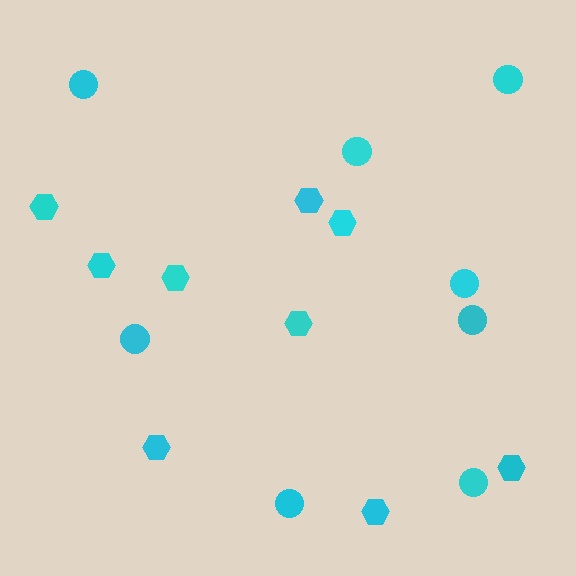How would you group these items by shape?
There are 2 groups: one group of hexagons (9) and one group of circles (8).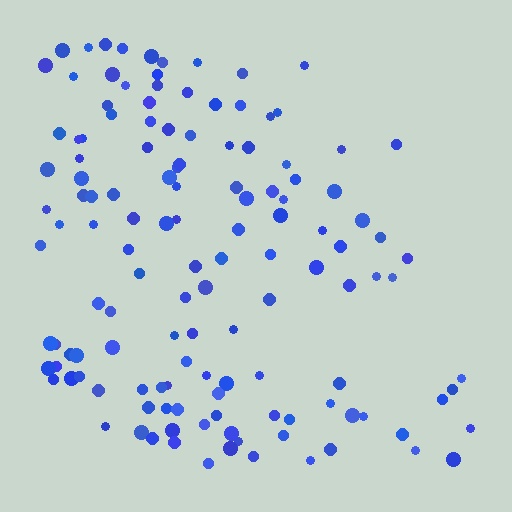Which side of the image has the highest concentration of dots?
The left.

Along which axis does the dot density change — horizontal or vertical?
Horizontal.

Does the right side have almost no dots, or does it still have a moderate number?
Still a moderate number, just noticeably fewer than the left.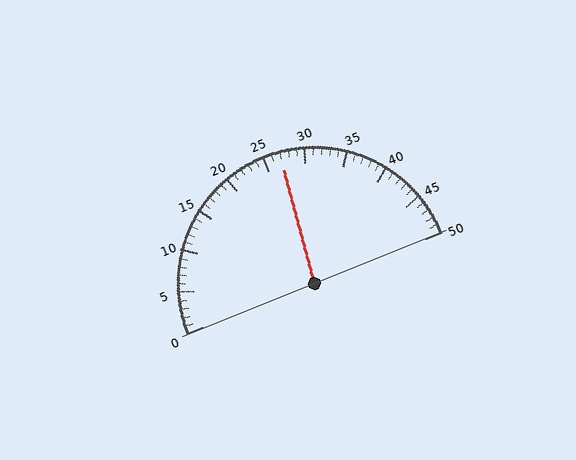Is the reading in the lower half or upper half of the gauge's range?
The reading is in the upper half of the range (0 to 50).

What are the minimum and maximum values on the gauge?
The gauge ranges from 0 to 50.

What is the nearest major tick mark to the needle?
The nearest major tick mark is 25.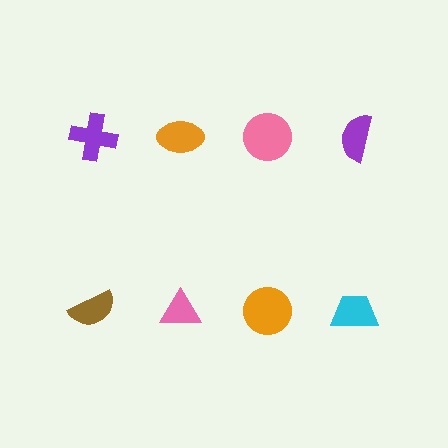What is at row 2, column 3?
An orange circle.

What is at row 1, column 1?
A purple cross.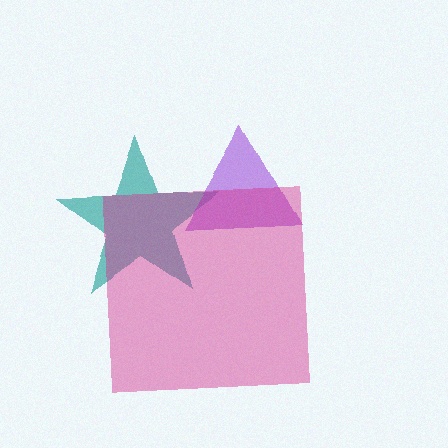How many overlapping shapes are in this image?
There are 3 overlapping shapes in the image.